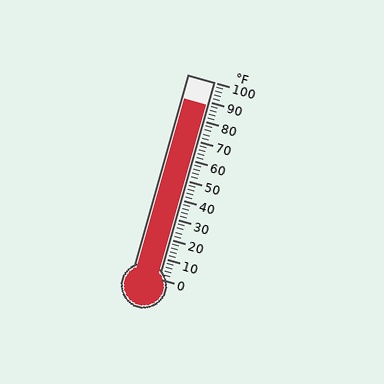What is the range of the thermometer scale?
The thermometer scale ranges from 0°F to 100°F.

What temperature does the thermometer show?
The thermometer shows approximately 88°F.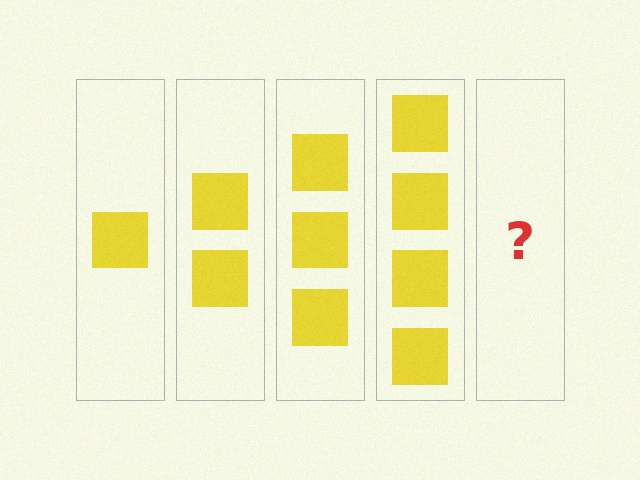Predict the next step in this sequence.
The next step is 5 squares.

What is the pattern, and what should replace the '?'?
The pattern is that each step adds one more square. The '?' should be 5 squares.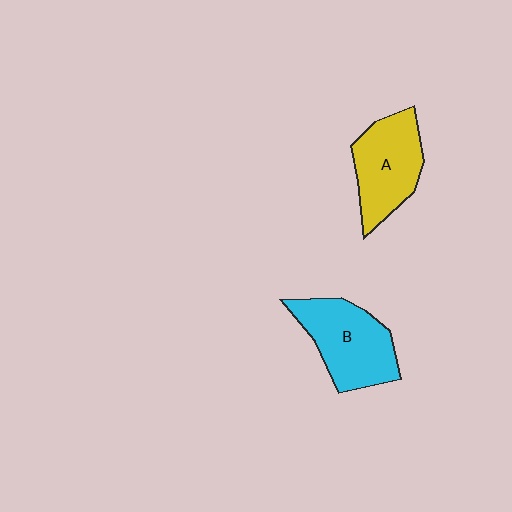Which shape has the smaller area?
Shape A (yellow).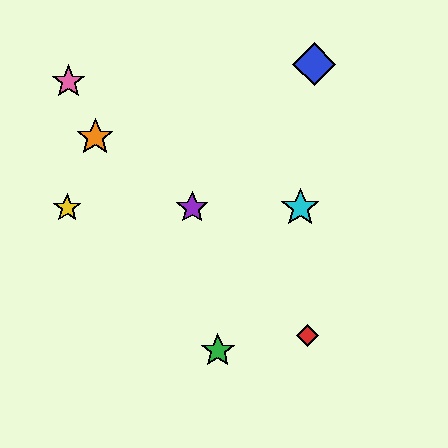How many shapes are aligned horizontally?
3 shapes (the yellow star, the purple star, the cyan star) are aligned horizontally.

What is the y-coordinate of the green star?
The green star is at y≈351.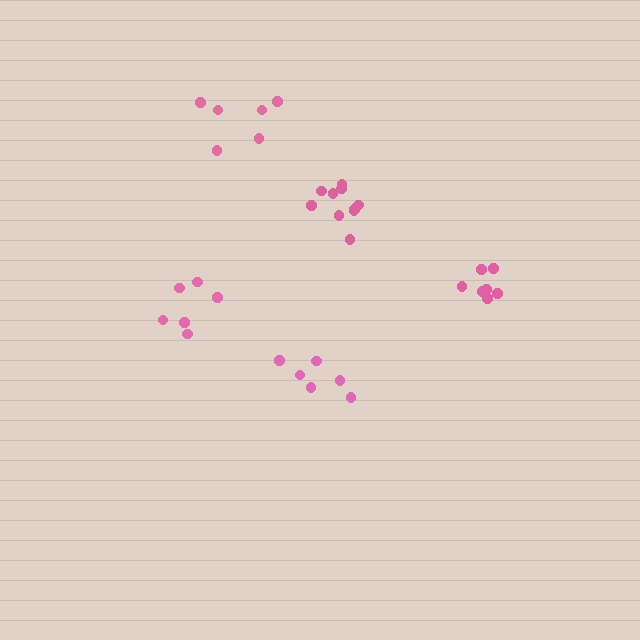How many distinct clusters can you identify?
There are 5 distinct clusters.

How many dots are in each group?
Group 1: 7 dots, Group 2: 6 dots, Group 3: 6 dots, Group 4: 10 dots, Group 5: 6 dots (35 total).